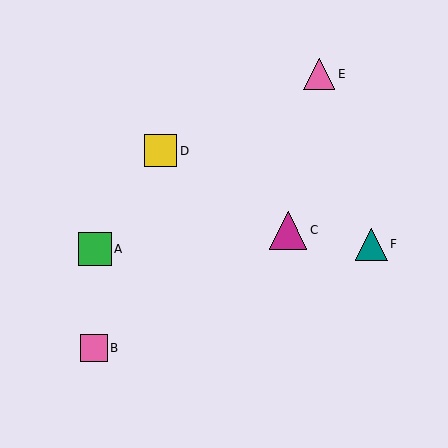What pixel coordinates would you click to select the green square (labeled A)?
Click at (95, 249) to select the green square A.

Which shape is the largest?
The magenta triangle (labeled C) is the largest.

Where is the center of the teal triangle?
The center of the teal triangle is at (371, 244).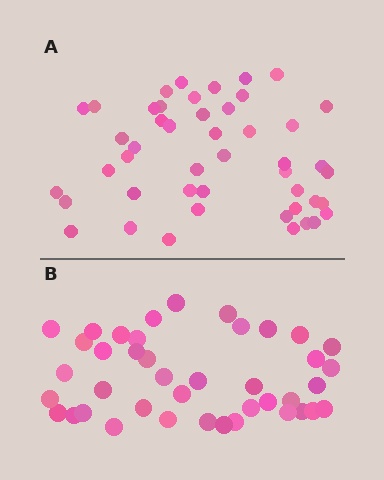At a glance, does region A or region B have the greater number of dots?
Region A (the top region) has more dots.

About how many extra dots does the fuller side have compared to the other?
Region A has about 6 more dots than region B.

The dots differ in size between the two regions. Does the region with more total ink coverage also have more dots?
No. Region B has more total ink coverage because its dots are larger, but region A actually contains more individual dots. Total area can be misleading — the number of items is what matters here.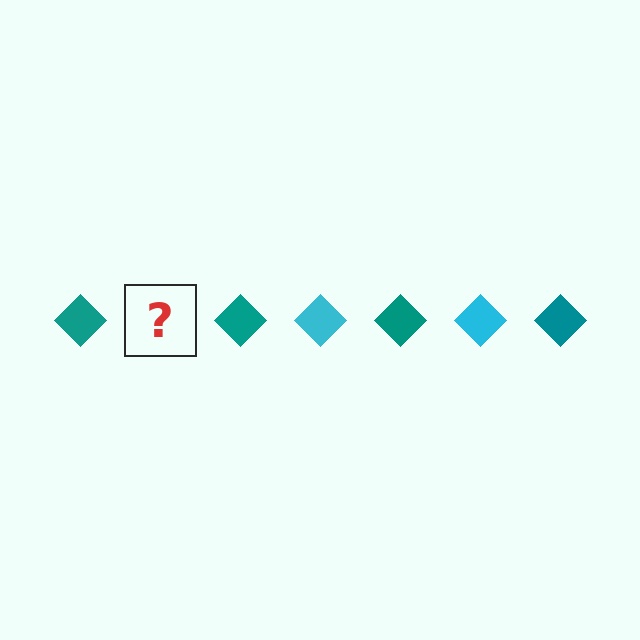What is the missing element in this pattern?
The missing element is a cyan diamond.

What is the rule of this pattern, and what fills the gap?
The rule is that the pattern cycles through teal, cyan diamonds. The gap should be filled with a cyan diamond.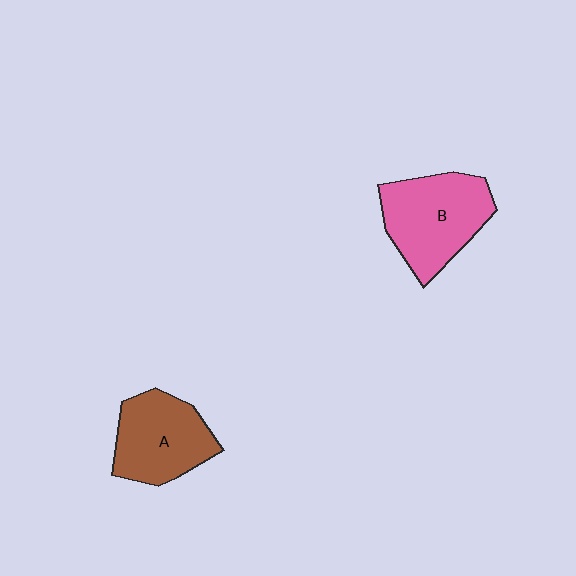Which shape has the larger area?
Shape B (pink).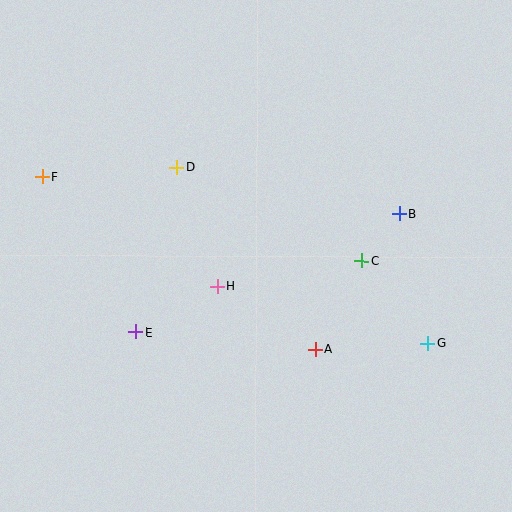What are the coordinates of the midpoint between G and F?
The midpoint between G and F is at (235, 260).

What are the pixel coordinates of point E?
Point E is at (135, 332).